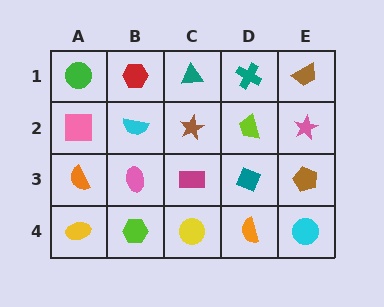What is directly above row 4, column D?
A teal diamond.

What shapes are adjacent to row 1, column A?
A pink square (row 2, column A), a red hexagon (row 1, column B).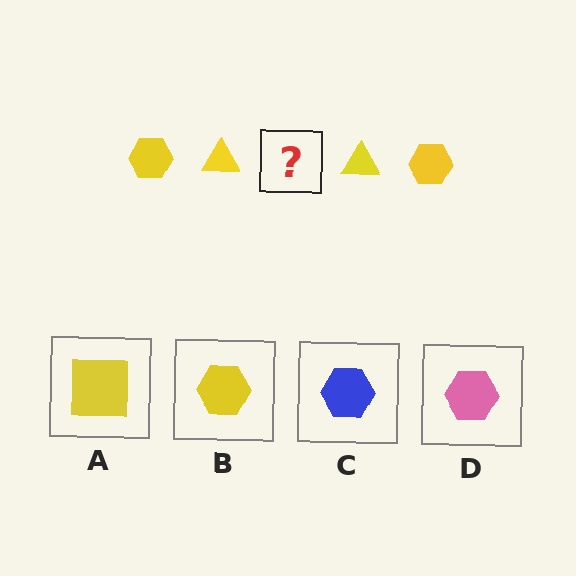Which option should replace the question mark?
Option B.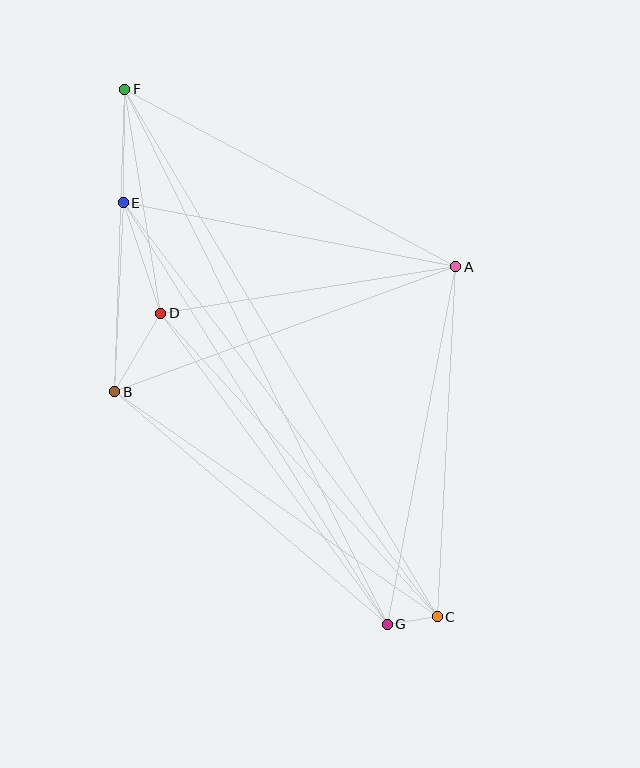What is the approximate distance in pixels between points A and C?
The distance between A and C is approximately 350 pixels.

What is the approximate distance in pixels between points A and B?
The distance between A and B is approximately 363 pixels.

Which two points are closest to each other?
Points C and G are closest to each other.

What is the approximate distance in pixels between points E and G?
The distance between E and G is approximately 497 pixels.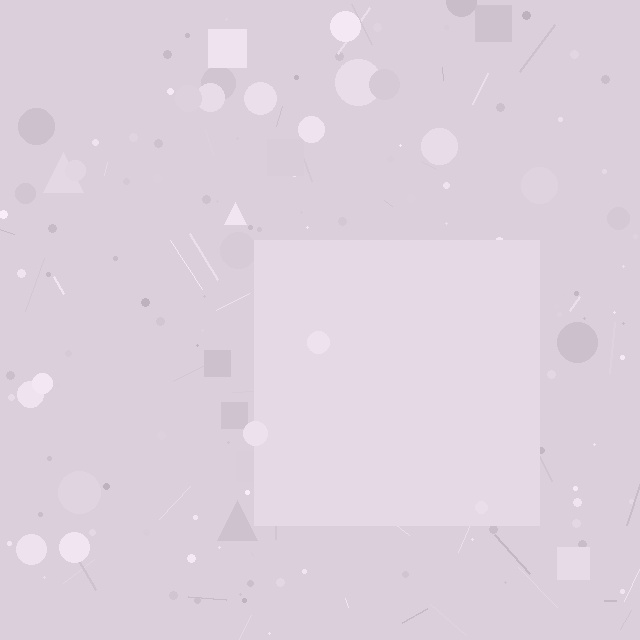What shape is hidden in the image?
A square is hidden in the image.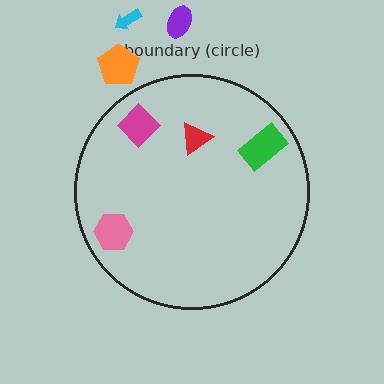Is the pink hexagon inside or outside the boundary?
Inside.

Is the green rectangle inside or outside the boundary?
Inside.